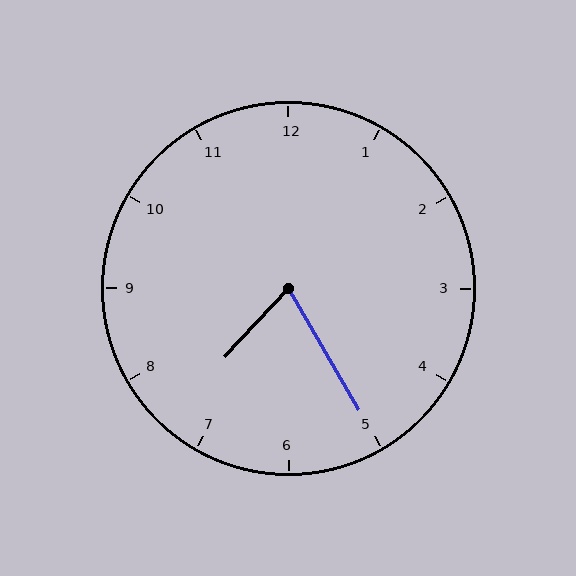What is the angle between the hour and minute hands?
Approximately 72 degrees.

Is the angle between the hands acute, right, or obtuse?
It is acute.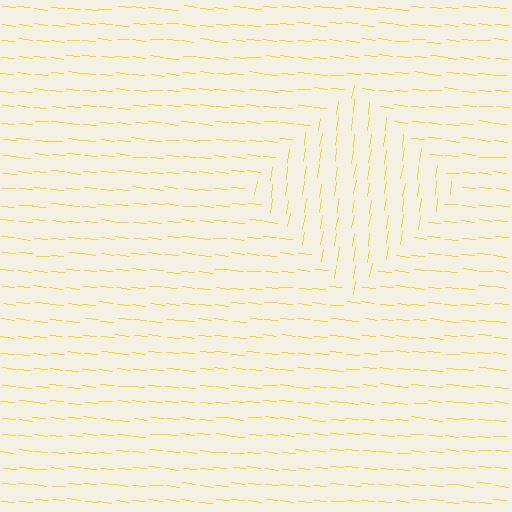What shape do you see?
I see a diamond.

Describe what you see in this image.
The image is filled with small yellow line segments. A diamond region in the image has lines oriented differently from the surrounding lines, creating a visible texture boundary.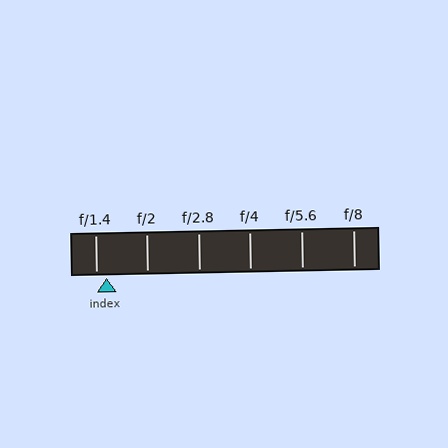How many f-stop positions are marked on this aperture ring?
There are 6 f-stop positions marked.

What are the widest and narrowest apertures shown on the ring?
The widest aperture shown is f/1.4 and the narrowest is f/8.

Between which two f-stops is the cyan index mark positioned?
The index mark is between f/1.4 and f/2.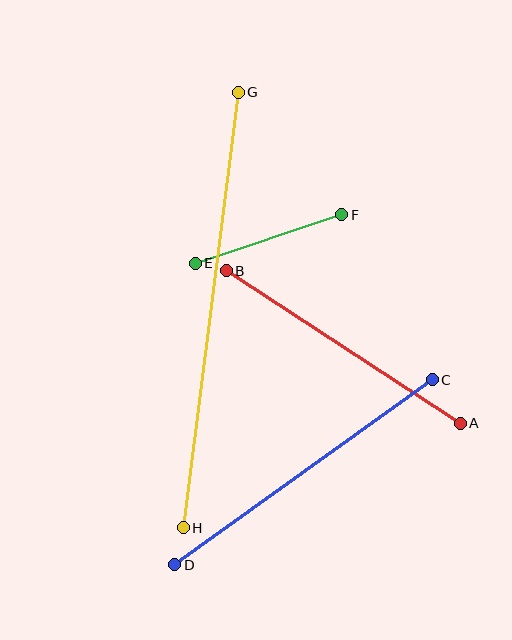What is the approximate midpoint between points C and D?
The midpoint is at approximately (304, 472) pixels.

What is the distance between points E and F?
The distance is approximately 154 pixels.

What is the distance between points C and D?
The distance is approximately 317 pixels.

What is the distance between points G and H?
The distance is approximately 439 pixels.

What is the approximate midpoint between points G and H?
The midpoint is at approximately (211, 310) pixels.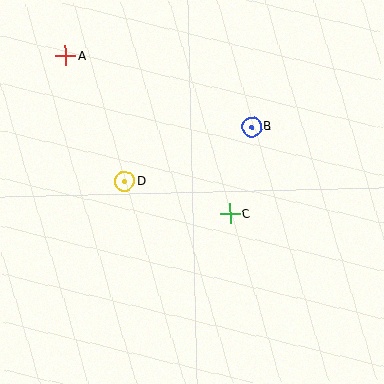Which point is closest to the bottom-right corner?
Point C is closest to the bottom-right corner.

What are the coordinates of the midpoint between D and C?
The midpoint between D and C is at (177, 198).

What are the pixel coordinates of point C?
Point C is at (230, 214).